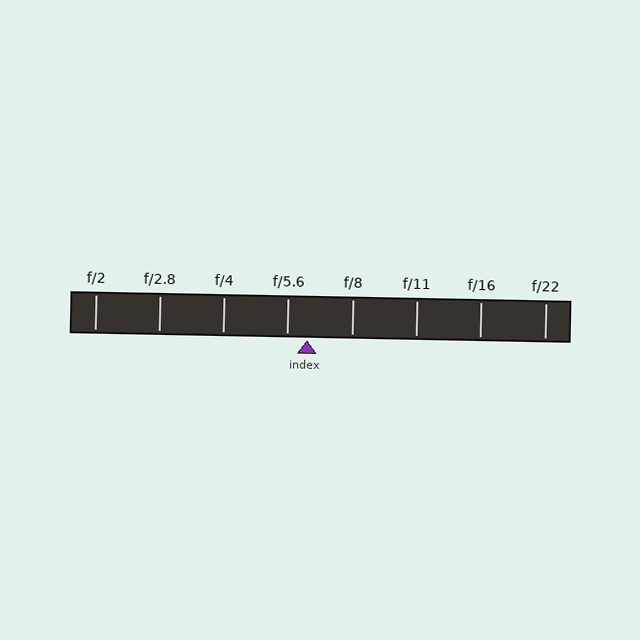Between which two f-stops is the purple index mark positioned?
The index mark is between f/5.6 and f/8.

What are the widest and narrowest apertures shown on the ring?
The widest aperture shown is f/2 and the narrowest is f/22.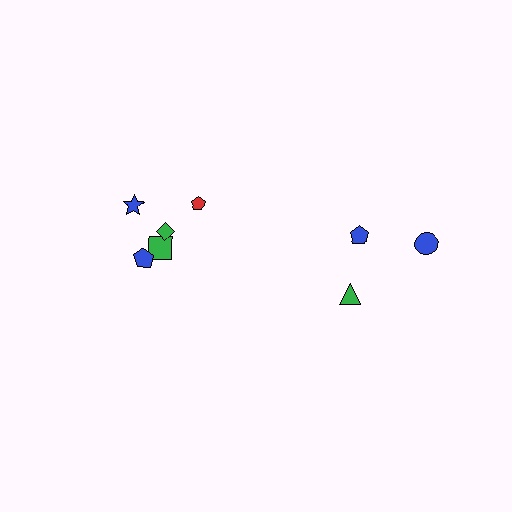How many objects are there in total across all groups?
There are 8 objects.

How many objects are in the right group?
There are 3 objects.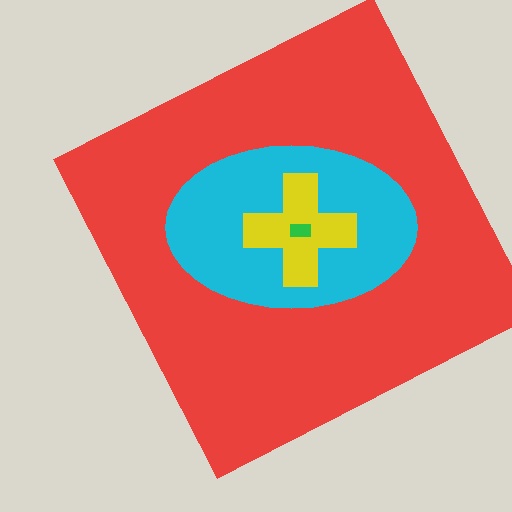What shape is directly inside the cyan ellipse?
The yellow cross.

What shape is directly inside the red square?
The cyan ellipse.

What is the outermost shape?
The red square.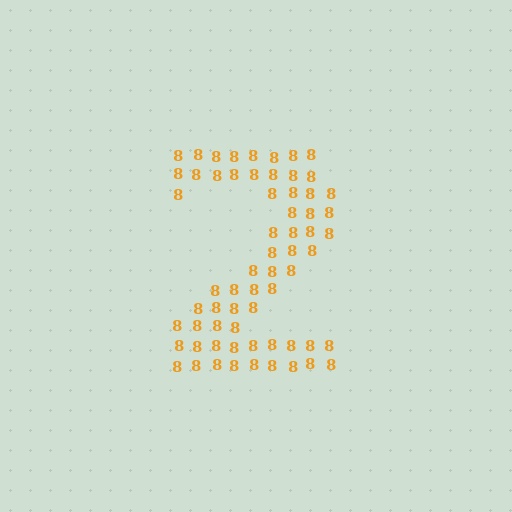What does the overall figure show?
The overall figure shows the digit 2.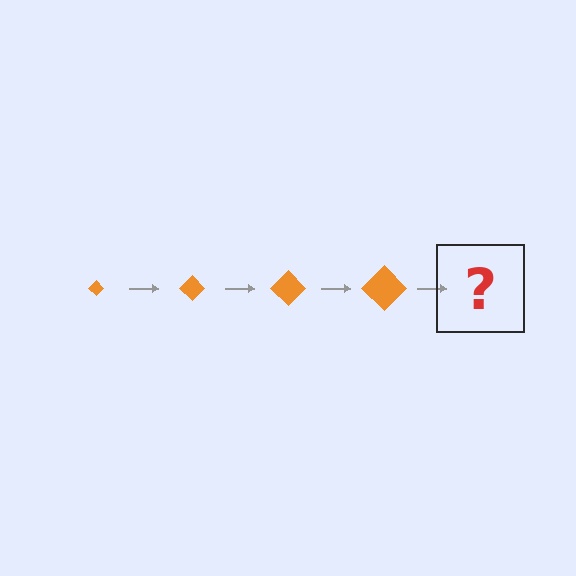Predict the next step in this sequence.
The next step is an orange diamond, larger than the previous one.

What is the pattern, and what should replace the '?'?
The pattern is that the diamond gets progressively larger each step. The '?' should be an orange diamond, larger than the previous one.